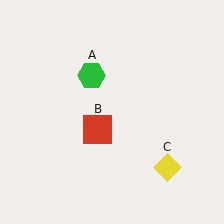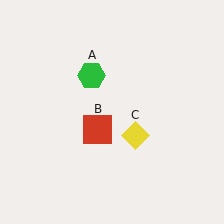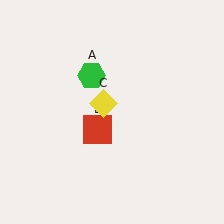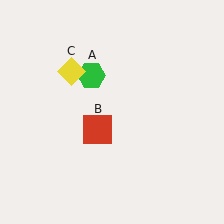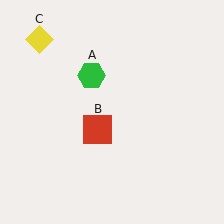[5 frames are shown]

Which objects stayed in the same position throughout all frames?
Green hexagon (object A) and red square (object B) remained stationary.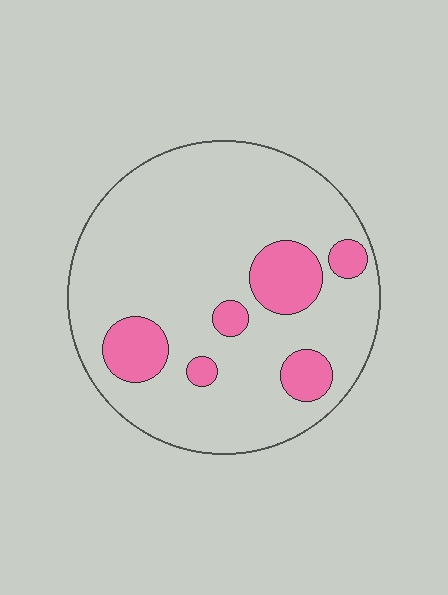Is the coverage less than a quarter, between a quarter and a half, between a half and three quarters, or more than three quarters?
Less than a quarter.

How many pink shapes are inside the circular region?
6.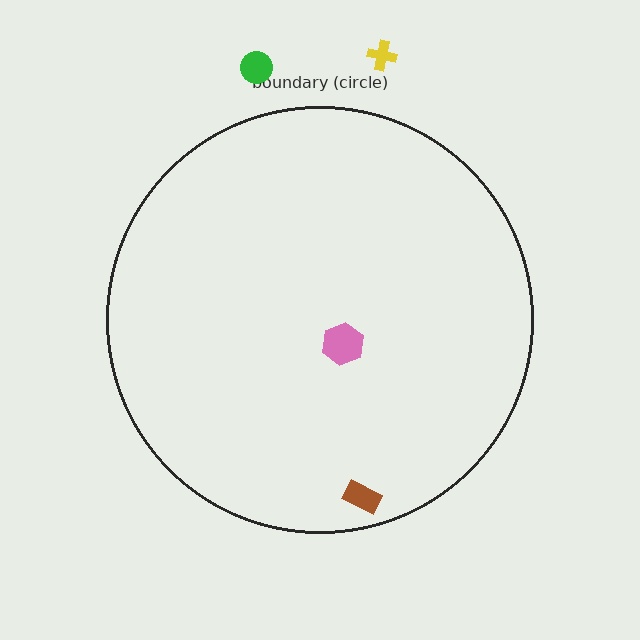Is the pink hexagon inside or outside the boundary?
Inside.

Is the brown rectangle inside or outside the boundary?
Inside.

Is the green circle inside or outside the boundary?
Outside.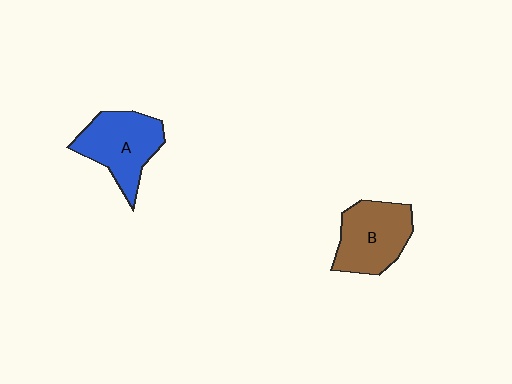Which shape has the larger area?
Shape A (blue).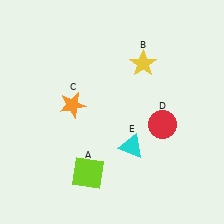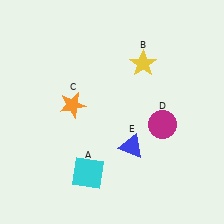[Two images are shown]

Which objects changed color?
A changed from lime to cyan. D changed from red to magenta. E changed from cyan to blue.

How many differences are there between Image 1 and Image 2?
There are 3 differences between the two images.